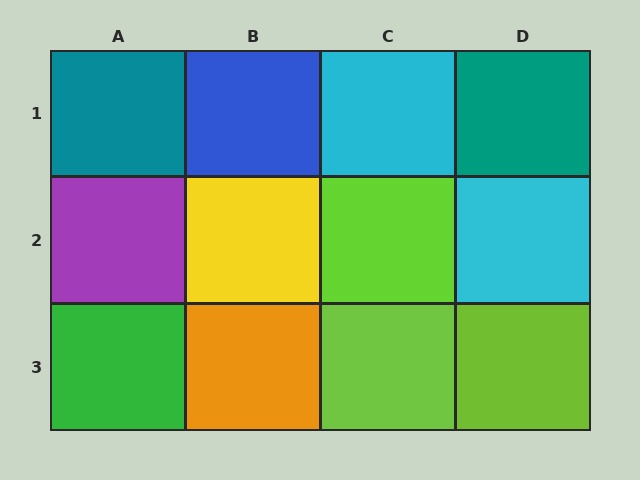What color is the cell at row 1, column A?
Teal.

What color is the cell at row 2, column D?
Cyan.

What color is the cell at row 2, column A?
Purple.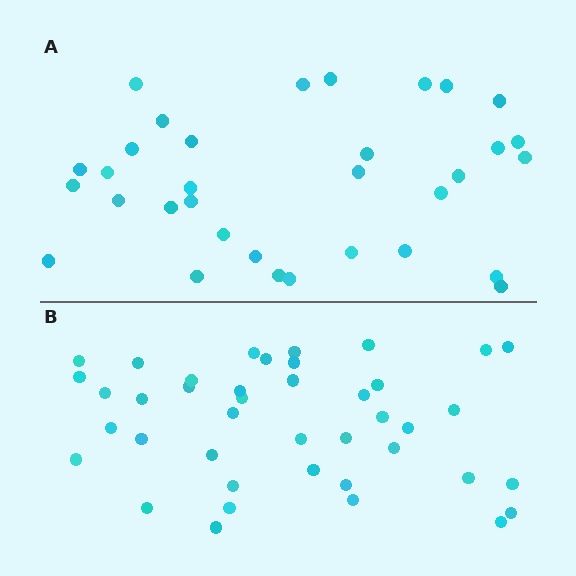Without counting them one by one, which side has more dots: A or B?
Region B (the bottom region) has more dots.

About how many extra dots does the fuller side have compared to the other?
Region B has roughly 8 or so more dots than region A.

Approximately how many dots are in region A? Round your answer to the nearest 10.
About 30 dots. (The exact count is 33, which rounds to 30.)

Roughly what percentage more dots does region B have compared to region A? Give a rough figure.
About 25% more.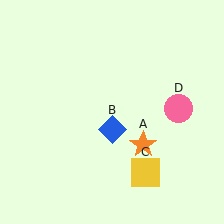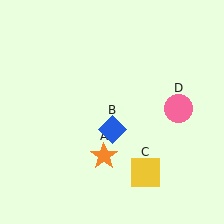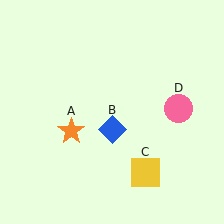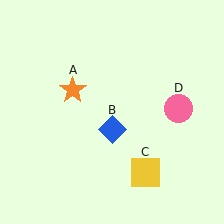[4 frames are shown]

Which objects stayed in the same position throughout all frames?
Blue diamond (object B) and yellow square (object C) and pink circle (object D) remained stationary.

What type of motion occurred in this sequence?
The orange star (object A) rotated clockwise around the center of the scene.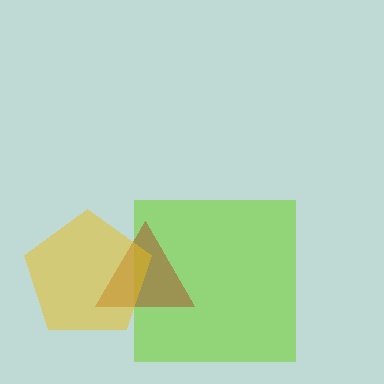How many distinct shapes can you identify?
There are 3 distinct shapes: a lime square, a brown triangle, a yellow pentagon.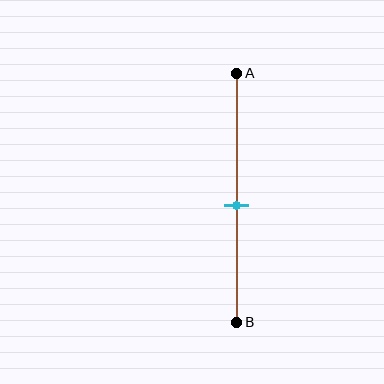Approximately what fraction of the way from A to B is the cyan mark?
The cyan mark is approximately 55% of the way from A to B.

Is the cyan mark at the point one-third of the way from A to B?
No, the mark is at about 55% from A, not at the 33% one-third point.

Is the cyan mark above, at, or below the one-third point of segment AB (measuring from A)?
The cyan mark is below the one-third point of segment AB.